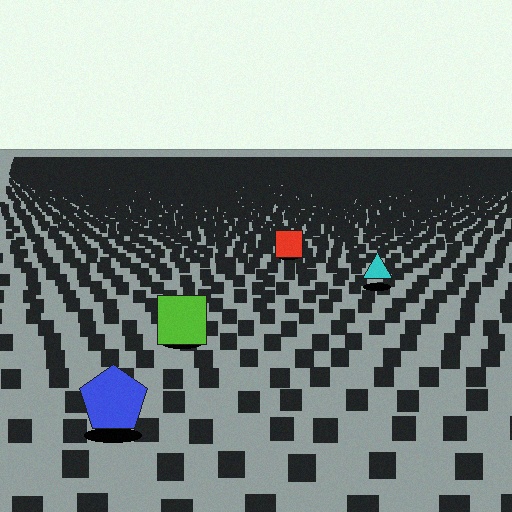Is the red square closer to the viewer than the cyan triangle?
No. The cyan triangle is closer — you can tell from the texture gradient: the ground texture is coarser near it.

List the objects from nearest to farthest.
From nearest to farthest: the blue pentagon, the lime square, the cyan triangle, the red square.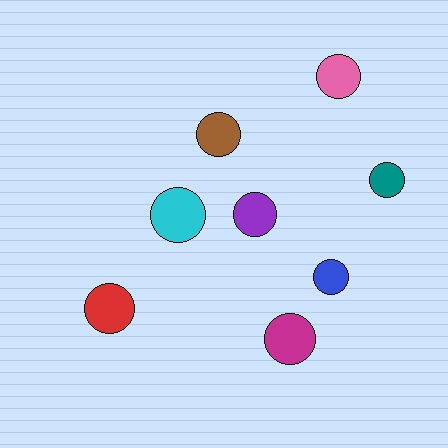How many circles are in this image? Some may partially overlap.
There are 8 circles.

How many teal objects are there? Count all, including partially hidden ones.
There is 1 teal object.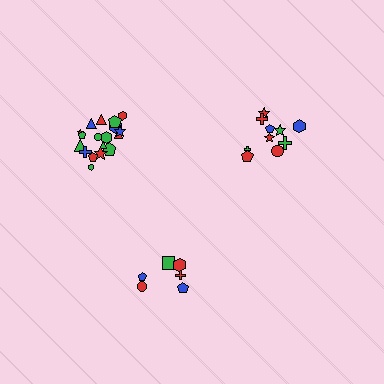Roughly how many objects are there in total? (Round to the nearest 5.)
Roughly 35 objects in total.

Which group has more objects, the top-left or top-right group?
The top-left group.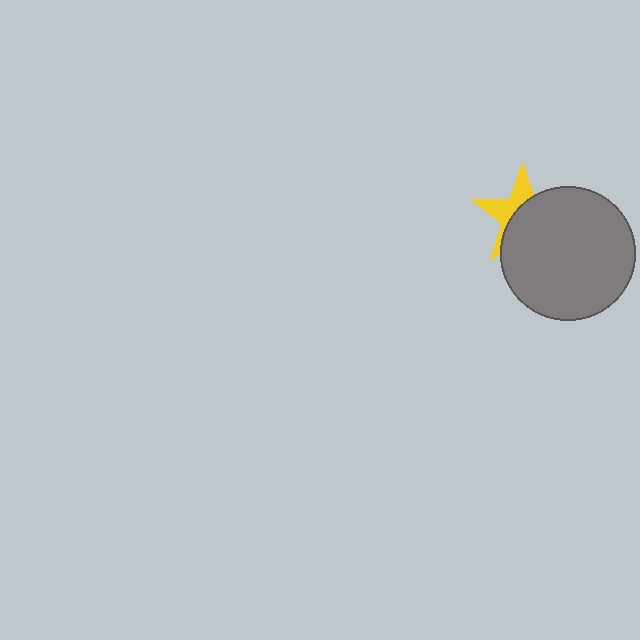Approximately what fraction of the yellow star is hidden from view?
Roughly 60% of the yellow star is hidden behind the gray circle.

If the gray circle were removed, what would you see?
You would see the complete yellow star.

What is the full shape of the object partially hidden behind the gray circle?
The partially hidden object is a yellow star.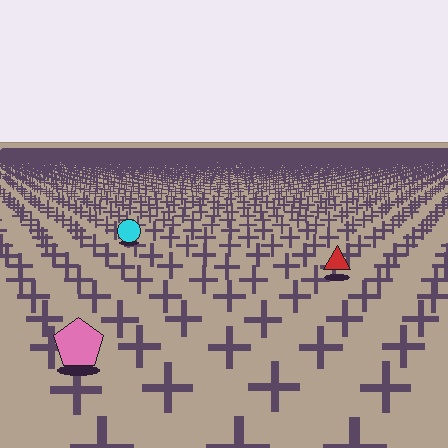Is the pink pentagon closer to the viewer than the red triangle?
Yes. The pink pentagon is closer — you can tell from the texture gradient: the ground texture is coarser near it.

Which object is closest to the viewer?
The pink pentagon is closest. The texture marks near it are larger and more spread out.